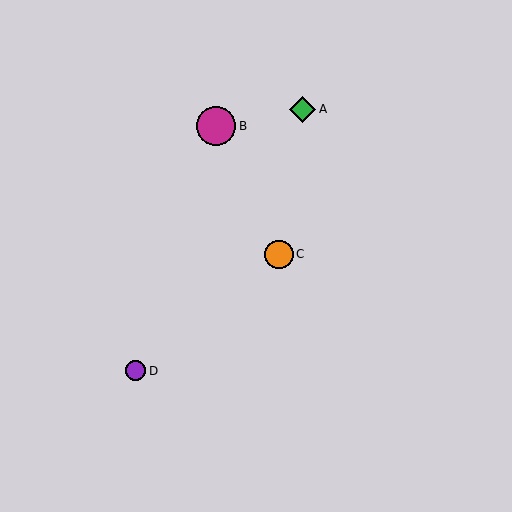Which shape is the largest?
The magenta circle (labeled B) is the largest.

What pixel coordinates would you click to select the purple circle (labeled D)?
Click at (136, 371) to select the purple circle D.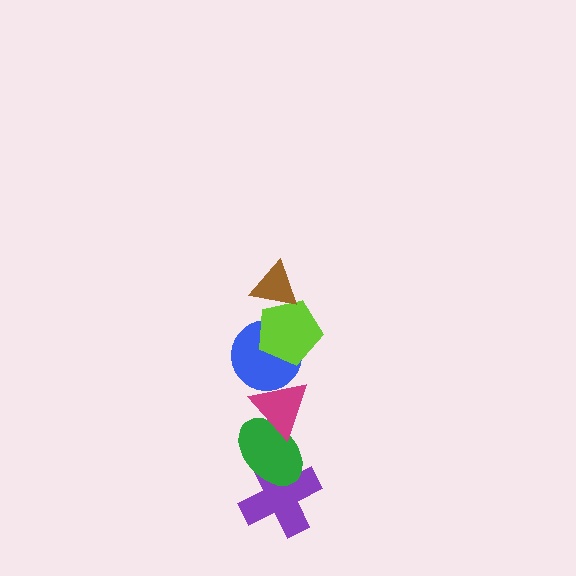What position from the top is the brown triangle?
The brown triangle is 1st from the top.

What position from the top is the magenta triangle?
The magenta triangle is 4th from the top.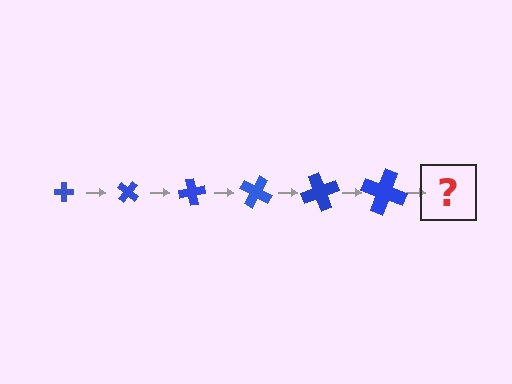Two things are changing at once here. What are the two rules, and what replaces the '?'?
The two rules are that the cross grows larger each step and it rotates 40 degrees each step. The '?' should be a cross, larger than the previous one and rotated 240 degrees from the start.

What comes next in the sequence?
The next element should be a cross, larger than the previous one and rotated 240 degrees from the start.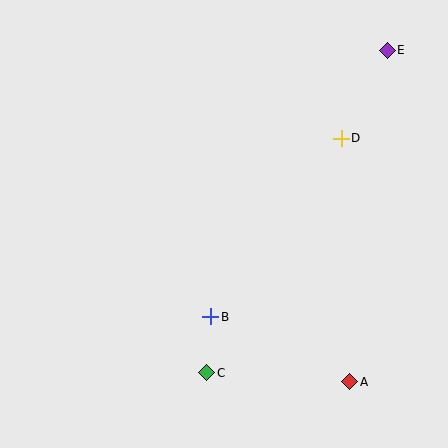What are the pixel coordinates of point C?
Point C is at (207, 373).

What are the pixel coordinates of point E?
Point E is at (387, 50).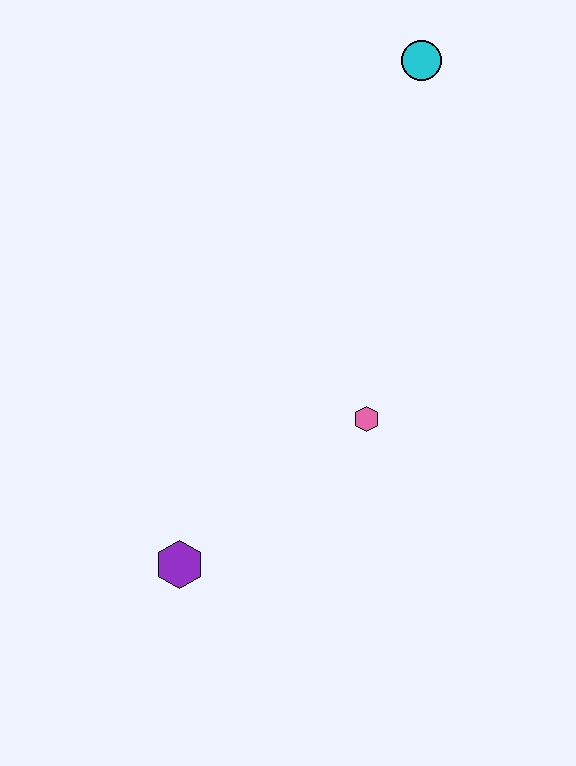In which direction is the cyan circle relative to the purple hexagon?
The cyan circle is above the purple hexagon.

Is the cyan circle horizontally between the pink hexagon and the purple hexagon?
No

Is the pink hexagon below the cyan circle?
Yes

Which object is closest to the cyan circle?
The pink hexagon is closest to the cyan circle.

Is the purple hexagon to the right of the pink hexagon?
No